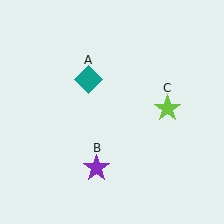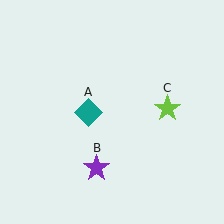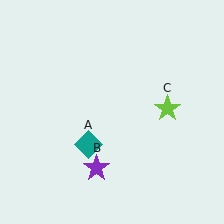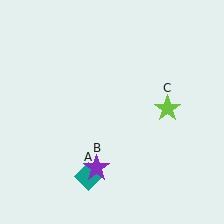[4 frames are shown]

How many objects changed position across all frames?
1 object changed position: teal diamond (object A).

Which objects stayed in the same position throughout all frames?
Purple star (object B) and lime star (object C) remained stationary.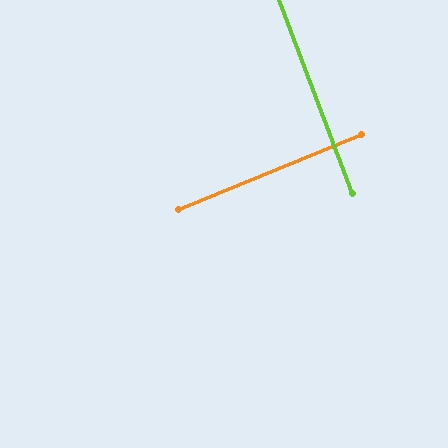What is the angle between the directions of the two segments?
Approximately 88 degrees.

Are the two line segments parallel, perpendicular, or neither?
Perpendicular — they meet at approximately 88°.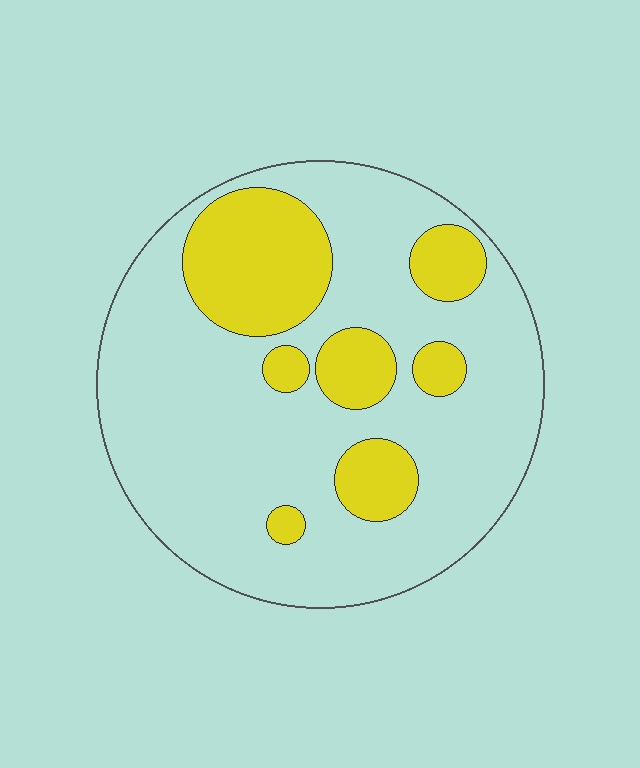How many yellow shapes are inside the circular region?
7.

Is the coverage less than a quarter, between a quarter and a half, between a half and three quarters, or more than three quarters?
Less than a quarter.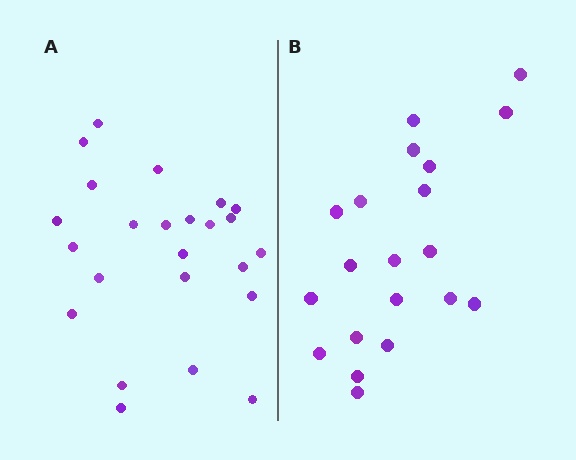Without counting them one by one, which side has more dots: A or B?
Region A (the left region) has more dots.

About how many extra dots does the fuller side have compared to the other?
Region A has about 4 more dots than region B.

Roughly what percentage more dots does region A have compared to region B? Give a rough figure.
About 20% more.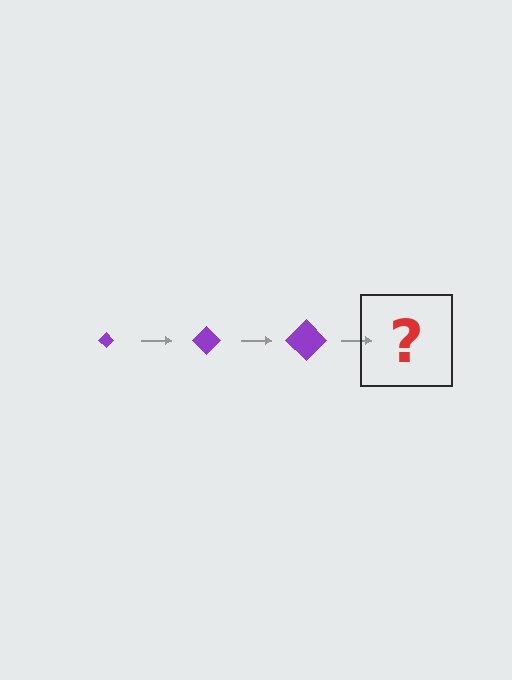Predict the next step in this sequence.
The next step is a purple diamond, larger than the previous one.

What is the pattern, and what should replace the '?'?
The pattern is that the diamond gets progressively larger each step. The '?' should be a purple diamond, larger than the previous one.